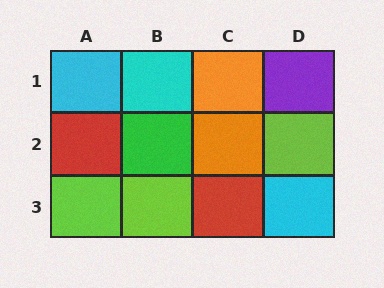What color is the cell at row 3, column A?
Lime.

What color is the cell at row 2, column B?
Green.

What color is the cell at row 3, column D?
Cyan.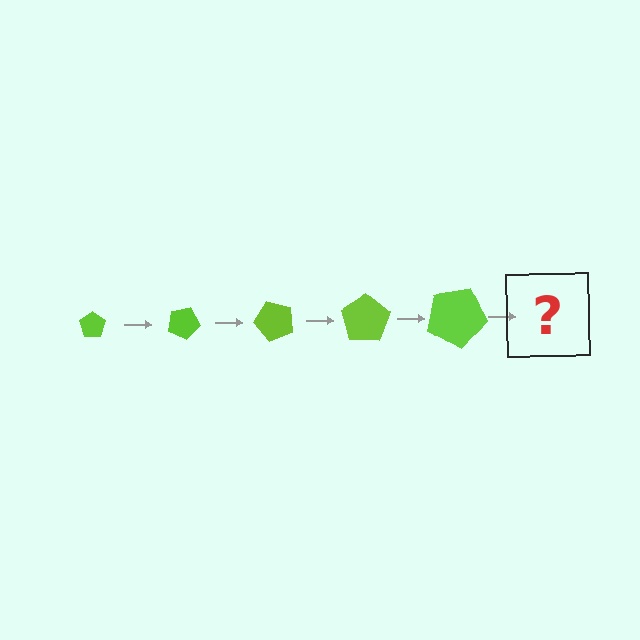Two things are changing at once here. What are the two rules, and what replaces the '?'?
The two rules are that the pentagon grows larger each step and it rotates 25 degrees each step. The '?' should be a pentagon, larger than the previous one and rotated 125 degrees from the start.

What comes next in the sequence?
The next element should be a pentagon, larger than the previous one and rotated 125 degrees from the start.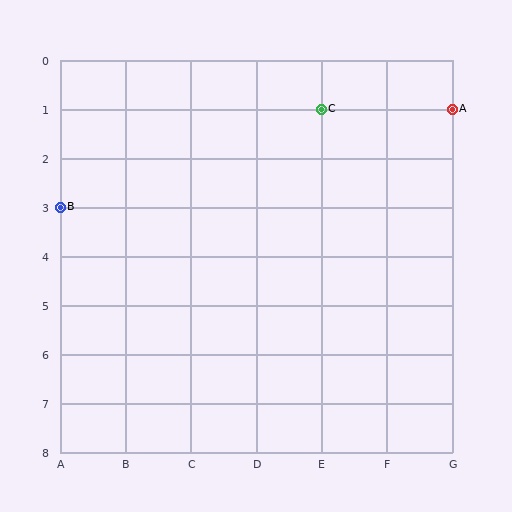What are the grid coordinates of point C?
Point C is at grid coordinates (E, 1).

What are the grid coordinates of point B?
Point B is at grid coordinates (A, 3).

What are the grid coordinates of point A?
Point A is at grid coordinates (G, 1).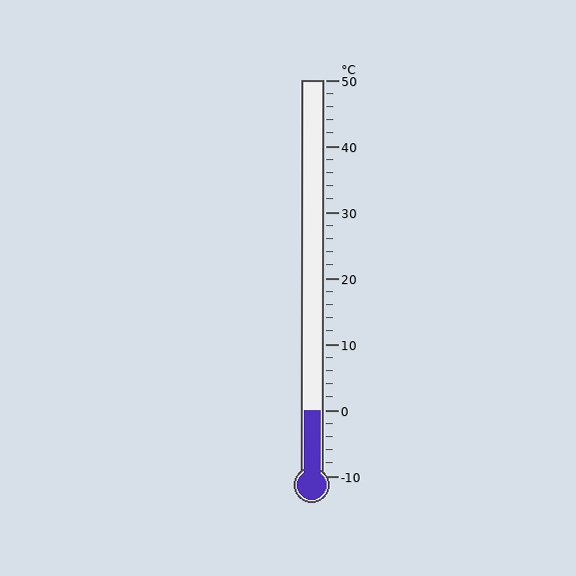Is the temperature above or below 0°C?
The temperature is at 0°C.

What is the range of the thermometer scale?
The thermometer scale ranges from -10°C to 50°C.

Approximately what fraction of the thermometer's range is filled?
The thermometer is filled to approximately 15% of its range.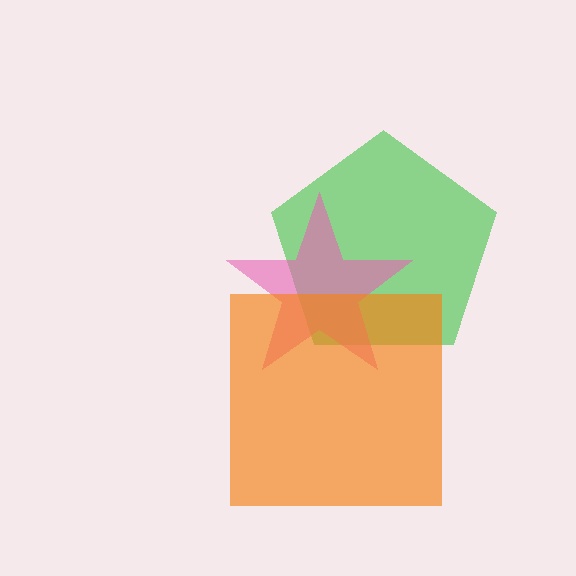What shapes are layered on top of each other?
The layered shapes are: a green pentagon, a pink star, an orange square.